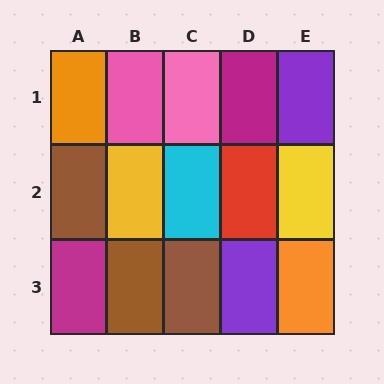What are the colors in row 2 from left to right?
Brown, yellow, cyan, red, yellow.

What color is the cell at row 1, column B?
Pink.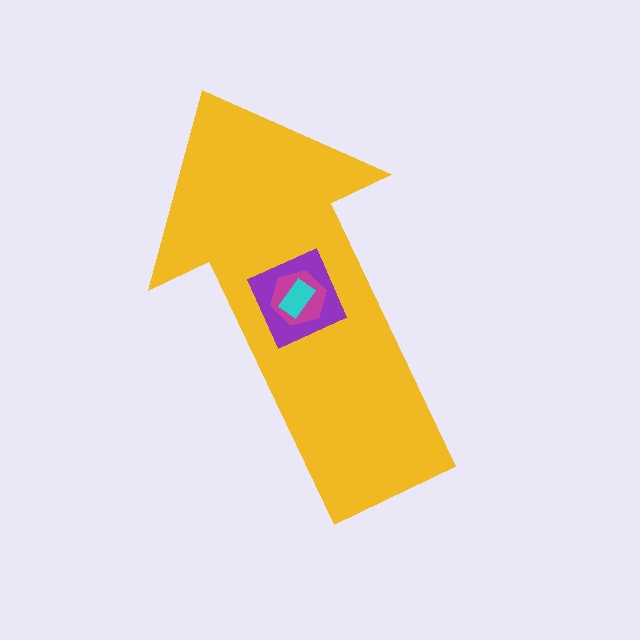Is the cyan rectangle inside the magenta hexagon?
Yes.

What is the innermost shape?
The cyan rectangle.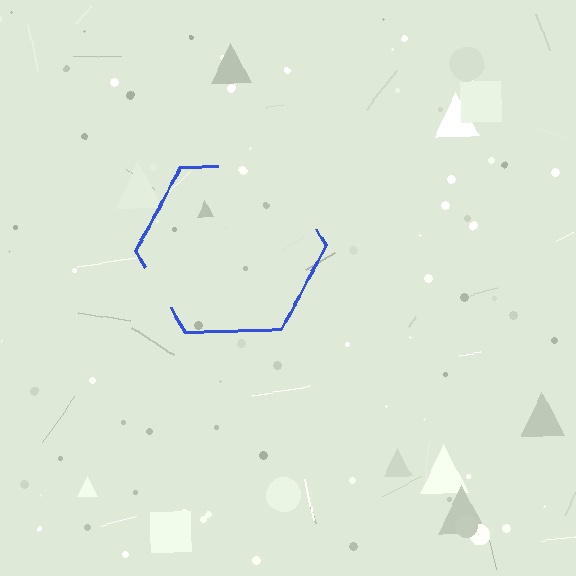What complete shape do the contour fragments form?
The contour fragments form a hexagon.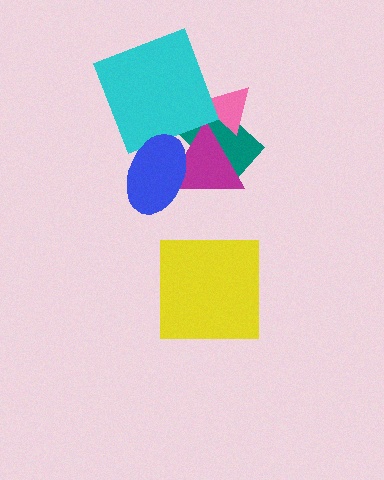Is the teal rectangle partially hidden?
Yes, it is partially covered by another shape.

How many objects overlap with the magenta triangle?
3 objects overlap with the magenta triangle.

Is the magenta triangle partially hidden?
Yes, it is partially covered by another shape.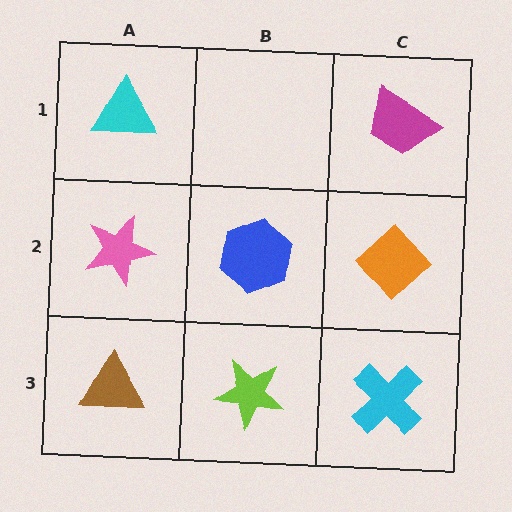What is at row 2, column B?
A blue hexagon.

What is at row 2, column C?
An orange diamond.